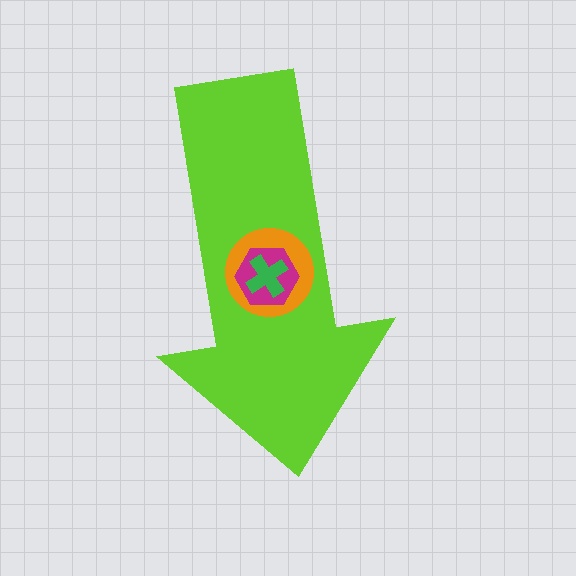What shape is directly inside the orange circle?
The magenta hexagon.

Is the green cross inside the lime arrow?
Yes.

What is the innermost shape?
The green cross.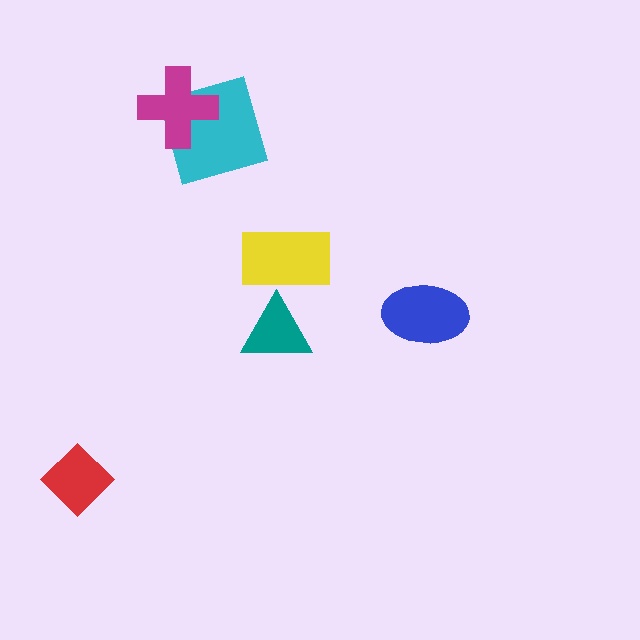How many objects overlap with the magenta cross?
1 object overlaps with the magenta cross.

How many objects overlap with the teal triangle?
1 object overlaps with the teal triangle.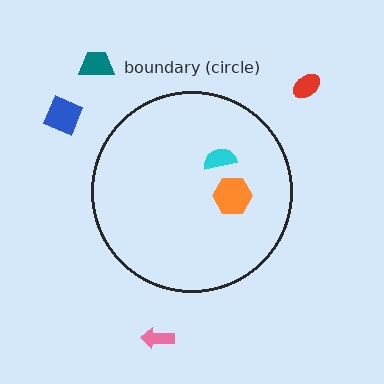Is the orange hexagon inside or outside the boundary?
Inside.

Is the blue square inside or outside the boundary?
Outside.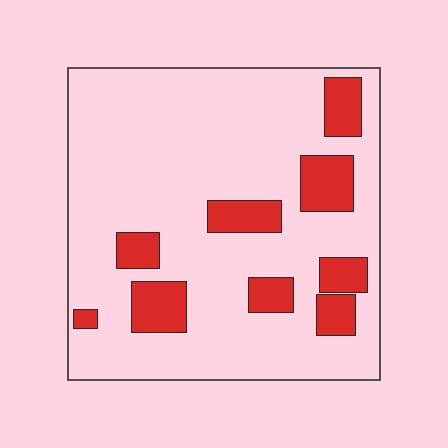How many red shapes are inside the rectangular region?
9.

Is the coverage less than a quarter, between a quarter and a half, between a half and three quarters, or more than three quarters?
Less than a quarter.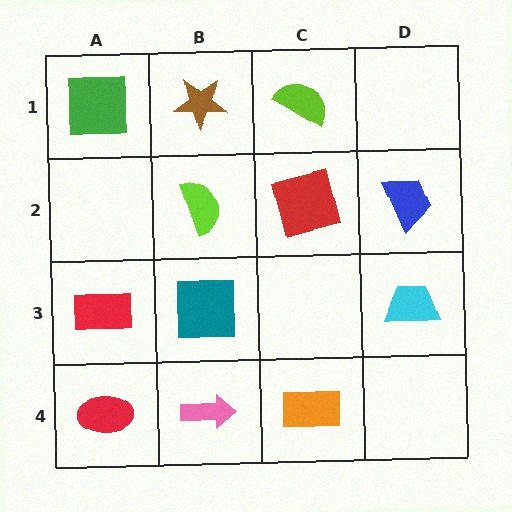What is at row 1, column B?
A brown star.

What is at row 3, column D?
A cyan trapezoid.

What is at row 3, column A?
A red rectangle.